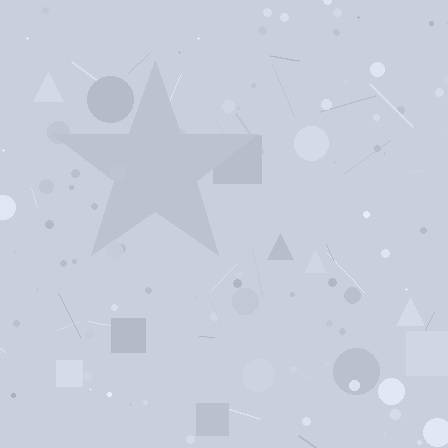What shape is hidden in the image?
A star is hidden in the image.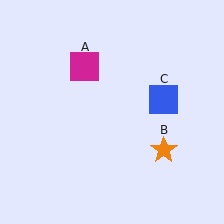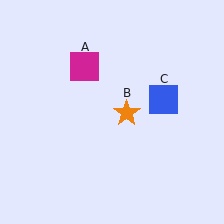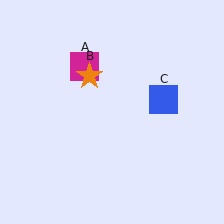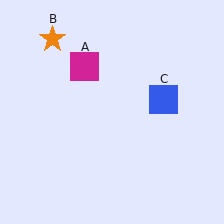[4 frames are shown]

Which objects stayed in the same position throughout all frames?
Magenta square (object A) and blue square (object C) remained stationary.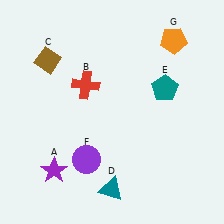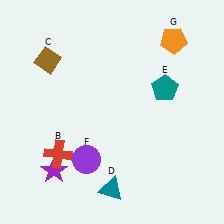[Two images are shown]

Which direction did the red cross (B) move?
The red cross (B) moved down.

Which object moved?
The red cross (B) moved down.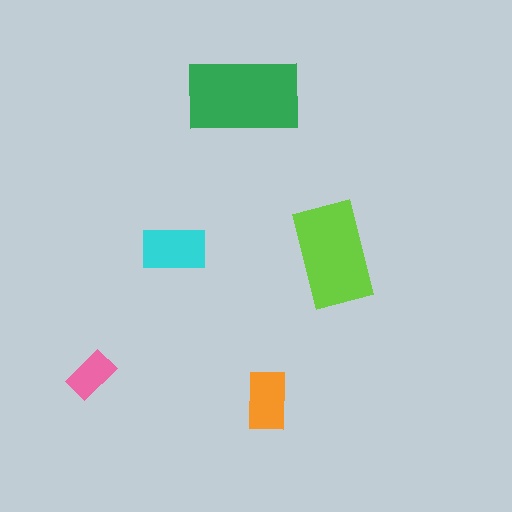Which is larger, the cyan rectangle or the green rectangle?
The green one.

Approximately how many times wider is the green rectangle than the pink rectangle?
About 2.5 times wider.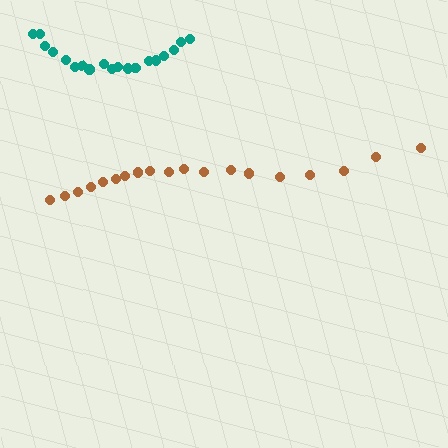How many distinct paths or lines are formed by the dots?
There are 2 distinct paths.